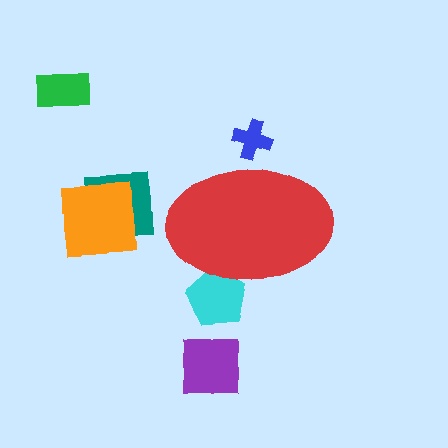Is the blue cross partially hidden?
Yes, the blue cross is partially hidden behind the red ellipse.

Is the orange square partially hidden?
No, the orange square is fully visible.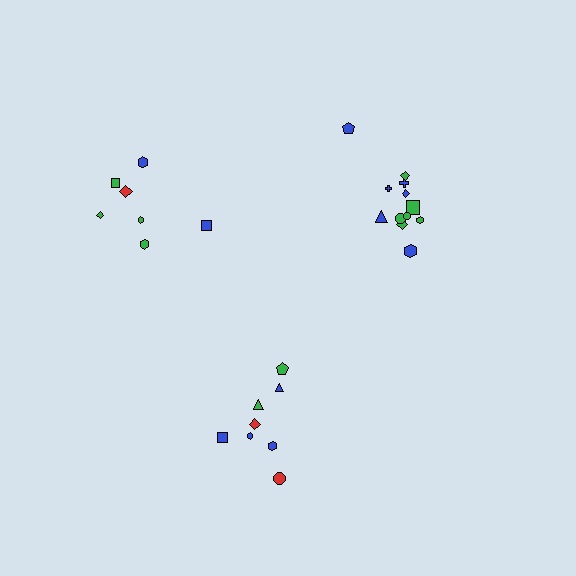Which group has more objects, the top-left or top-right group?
The top-right group.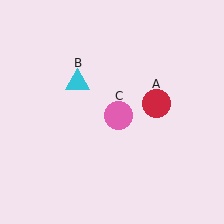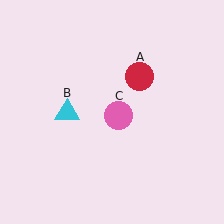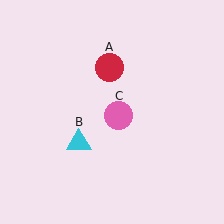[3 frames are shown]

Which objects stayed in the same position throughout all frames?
Pink circle (object C) remained stationary.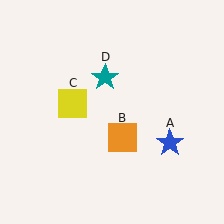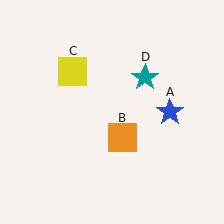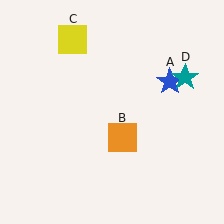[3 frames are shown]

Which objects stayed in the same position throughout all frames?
Orange square (object B) remained stationary.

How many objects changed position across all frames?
3 objects changed position: blue star (object A), yellow square (object C), teal star (object D).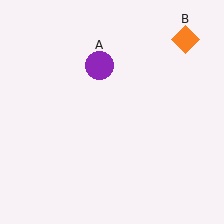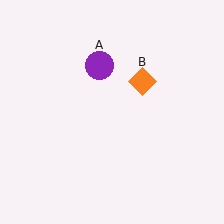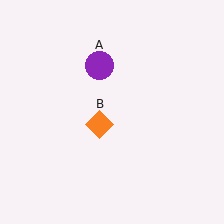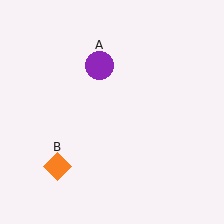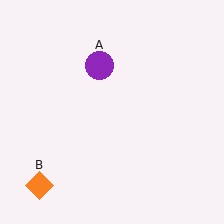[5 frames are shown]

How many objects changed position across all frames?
1 object changed position: orange diamond (object B).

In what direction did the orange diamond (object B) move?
The orange diamond (object B) moved down and to the left.